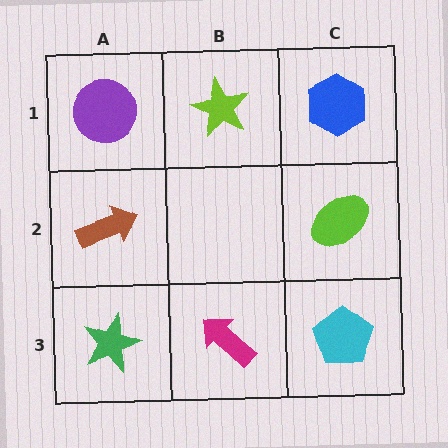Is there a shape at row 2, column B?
No, that cell is empty.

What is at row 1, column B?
A lime star.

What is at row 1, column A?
A purple circle.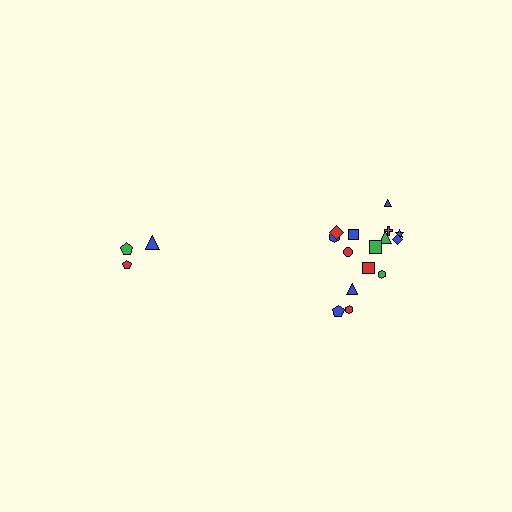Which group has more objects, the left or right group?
The right group.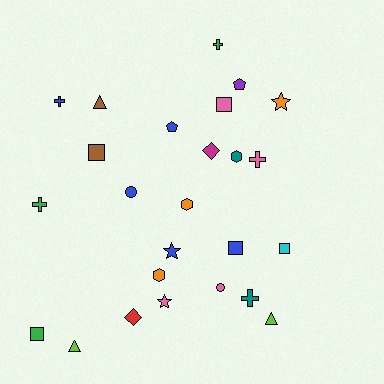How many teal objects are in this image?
There are 2 teal objects.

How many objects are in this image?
There are 25 objects.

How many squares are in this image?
There are 5 squares.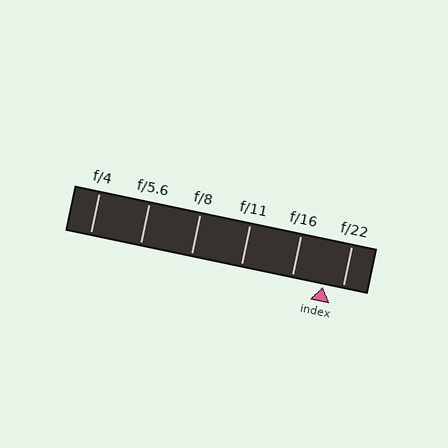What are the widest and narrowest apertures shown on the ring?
The widest aperture shown is f/4 and the narrowest is f/22.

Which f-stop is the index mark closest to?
The index mark is closest to f/22.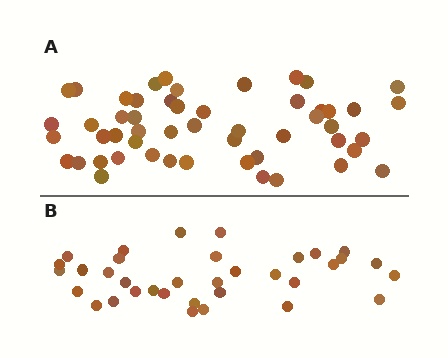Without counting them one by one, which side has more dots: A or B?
Region A (the top region) has more dots.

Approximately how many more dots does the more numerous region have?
Region A has approximately 15 more dots than region B.